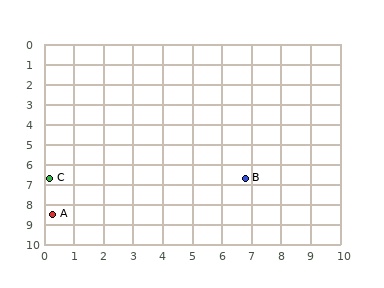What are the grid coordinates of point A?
Point A is at approximately (0.3, 8.5).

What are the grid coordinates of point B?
Point B is at approximately (6.8, 6.7).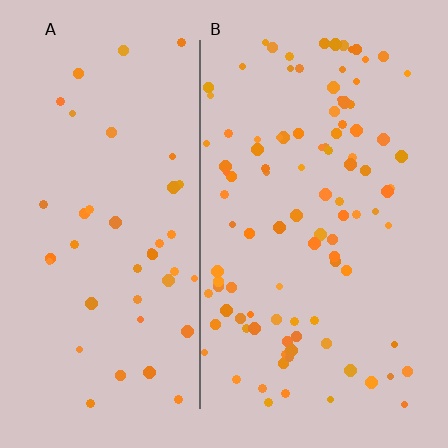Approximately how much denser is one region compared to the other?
Approximately 2.3× — region B over region A.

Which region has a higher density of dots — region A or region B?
B (the right).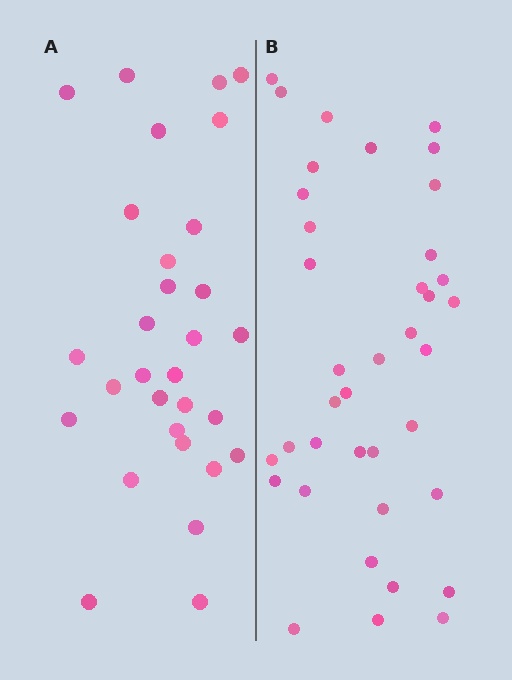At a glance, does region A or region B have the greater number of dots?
Region B (the right region) has more dots.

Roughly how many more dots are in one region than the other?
Region B has roughly 8 or so more dots than region A.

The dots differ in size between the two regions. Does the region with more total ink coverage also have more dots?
No. Region A has more total ink coverage because its dots are larger, but region B actually contains more individual dots. Total area can be misleading — the number of items is what matters here.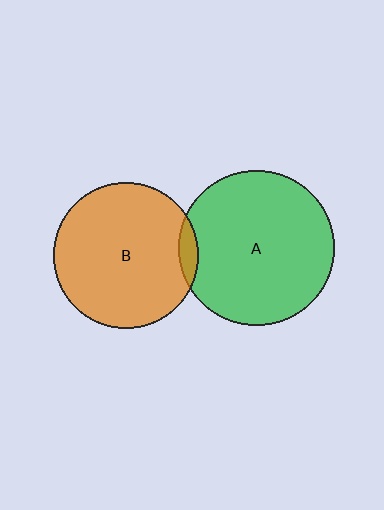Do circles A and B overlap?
Yes.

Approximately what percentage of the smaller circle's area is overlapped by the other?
Approximately 5%.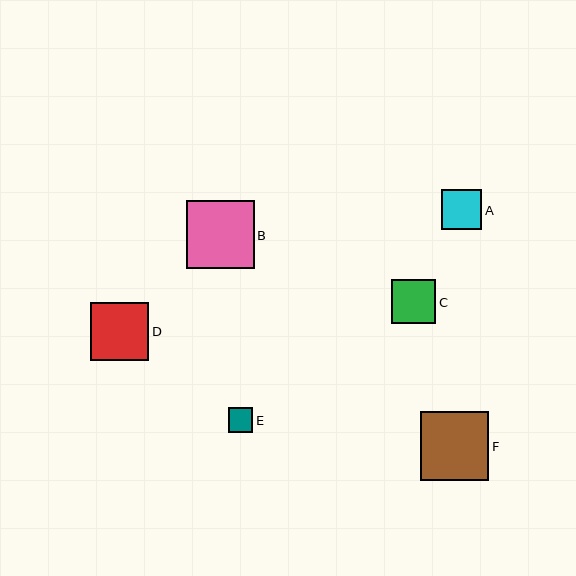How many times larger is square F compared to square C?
Square F is approximately 1.6 times the size of square C.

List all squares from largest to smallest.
From largest to smallest: F, B, D, C, A, E.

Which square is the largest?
Square F is the largest with a size of approximately 69 pixels.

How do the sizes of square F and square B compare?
Square F and square B are approximately the same size.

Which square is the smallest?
Square E is the smallest with a size of approximately 25 pixels.